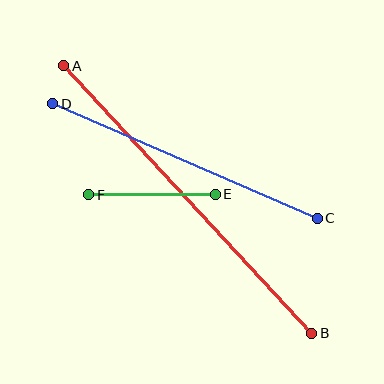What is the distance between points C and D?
The distance is approximately 288 pixels.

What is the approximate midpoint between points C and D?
The midpoint is at approximately (185, 161) pixels.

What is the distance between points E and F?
The distance is approximately 126 pixels.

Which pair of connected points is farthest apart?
Points A and B are farthest apart.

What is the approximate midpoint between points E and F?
The midpoint is at approximately (152, 194) pixels.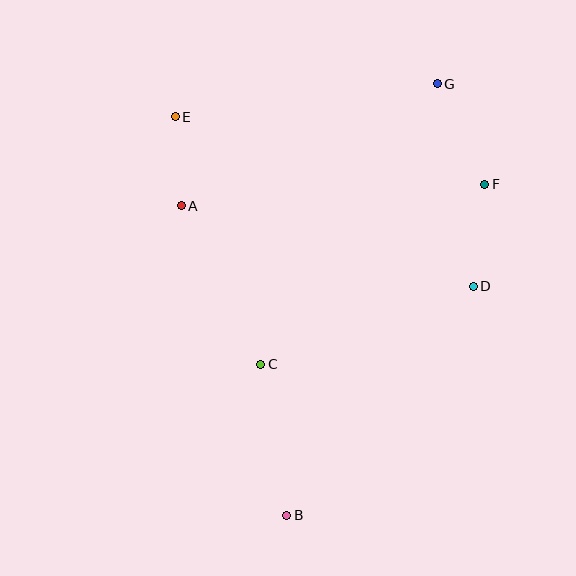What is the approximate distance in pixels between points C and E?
The distance between C and E is approximately 262 pixels.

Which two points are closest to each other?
Points A and E are closest to each other.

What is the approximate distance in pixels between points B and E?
The distance between B and E is approximately 414 pixels.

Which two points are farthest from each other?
Points B and G are farthest from each other.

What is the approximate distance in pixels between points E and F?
The distance between E and F is approximately 317 pixels.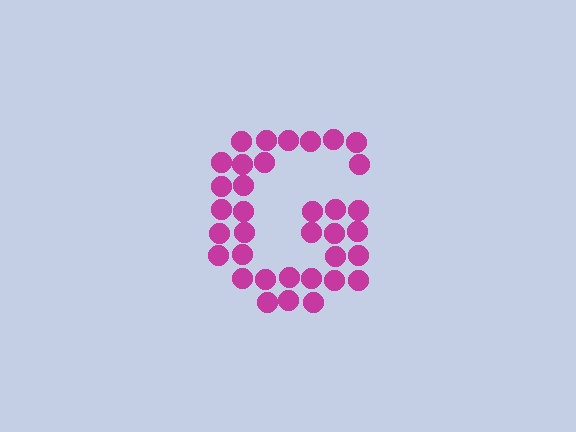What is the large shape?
The large shape is the letter G.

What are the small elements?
The small elements are circles.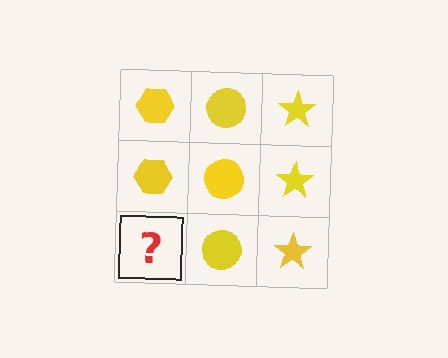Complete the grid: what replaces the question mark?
The question mark should be replaced with a yellow hexagon.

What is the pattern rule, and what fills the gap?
The rule is that each column has a consistent shape. The gap should be filled with a yellow hexagon.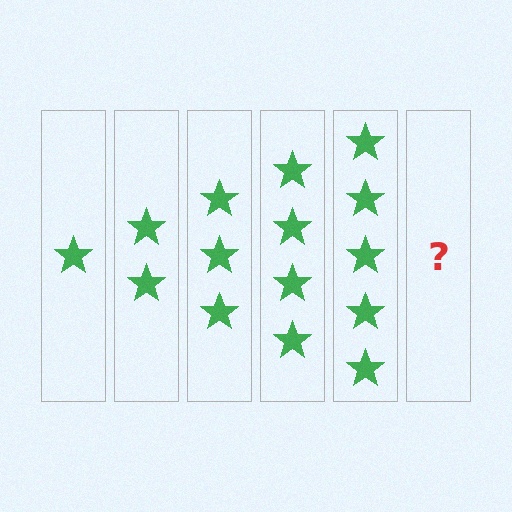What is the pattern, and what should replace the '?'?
The pattern is that each step adds one more star. The '?' should be 6 stars.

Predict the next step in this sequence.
The next step is 6 stars.